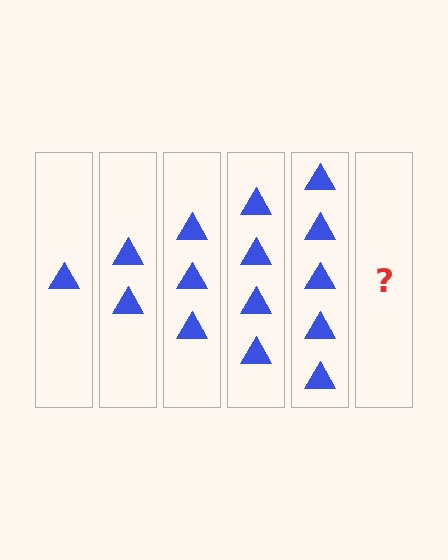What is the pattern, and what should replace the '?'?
The pattern is that each step adds one more triangle. The '?' should be 6 triangles.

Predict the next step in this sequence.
The next step is 6 triangles.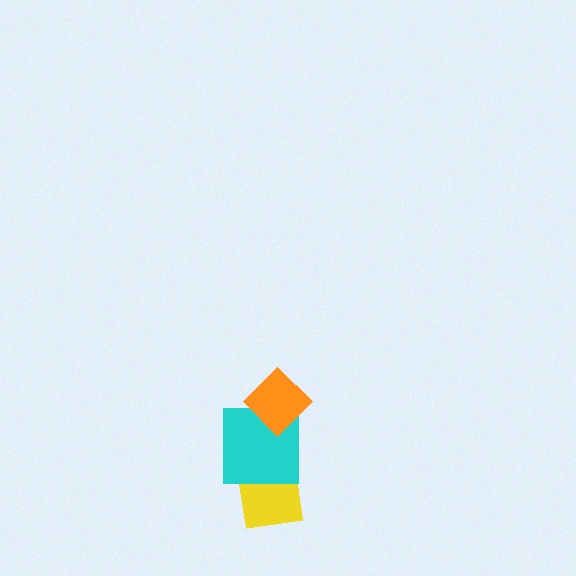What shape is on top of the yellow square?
The cyan square is on top of the yellow square.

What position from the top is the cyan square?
The cyan square is 2nd from the top.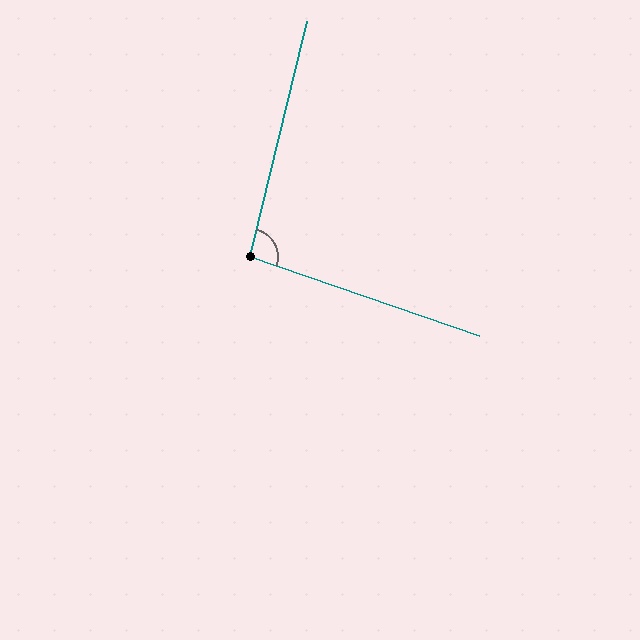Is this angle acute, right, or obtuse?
It is obtuse.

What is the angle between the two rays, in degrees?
Approximately 95 degrees.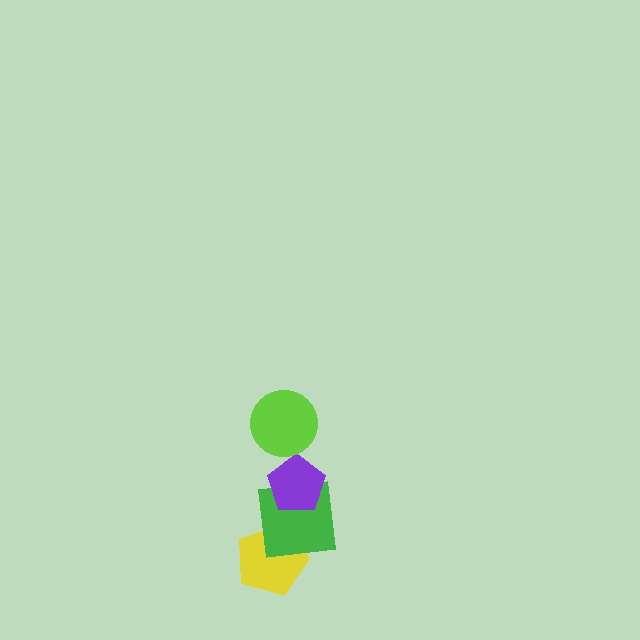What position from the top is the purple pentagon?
The purple pentagon is 2nd from the top.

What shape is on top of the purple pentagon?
The lime circle is on top of the purple pentagon.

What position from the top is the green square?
The green square is 3rd from the top.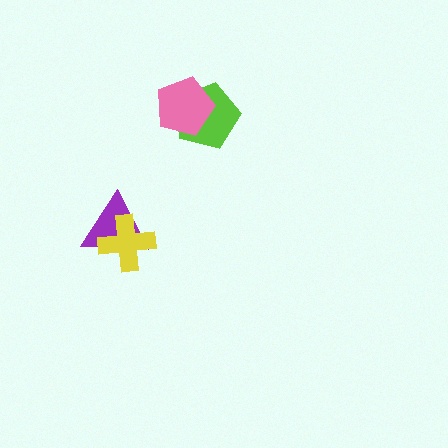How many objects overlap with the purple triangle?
1 object overlaps with the purple triangle.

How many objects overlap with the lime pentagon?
1 object overlaps with the lime pentagon.